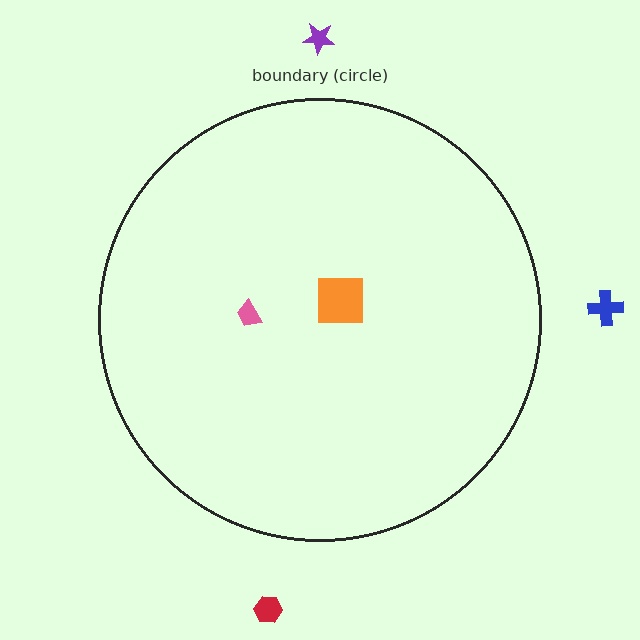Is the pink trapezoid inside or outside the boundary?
Inside.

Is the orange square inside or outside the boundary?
Inside.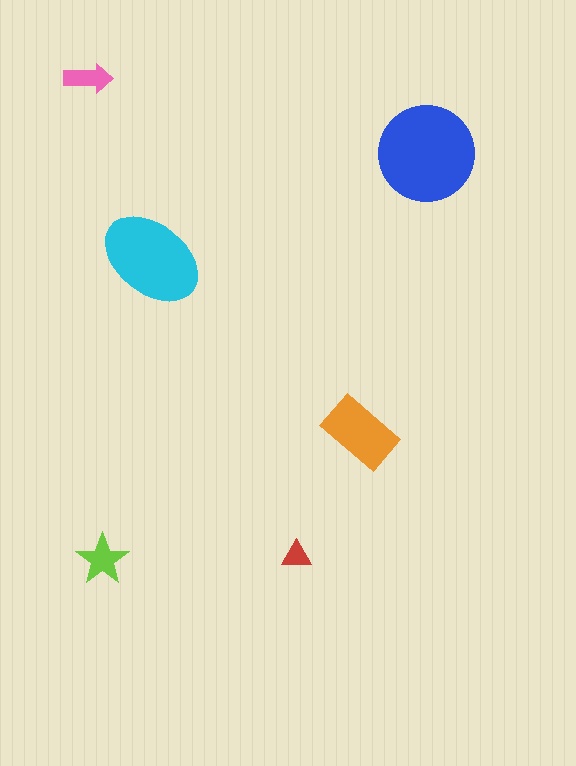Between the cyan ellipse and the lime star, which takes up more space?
The cyan ellipse.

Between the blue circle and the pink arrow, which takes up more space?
The blue circle.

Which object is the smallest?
The red triangle.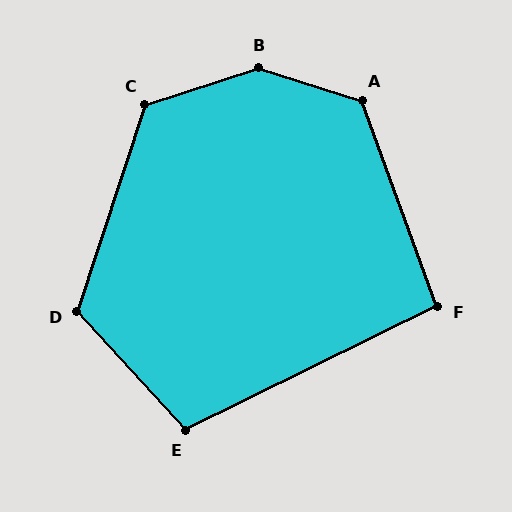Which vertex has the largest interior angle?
B, at approximately 145 degrees.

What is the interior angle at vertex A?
Approximately 128 degrees (obtuse).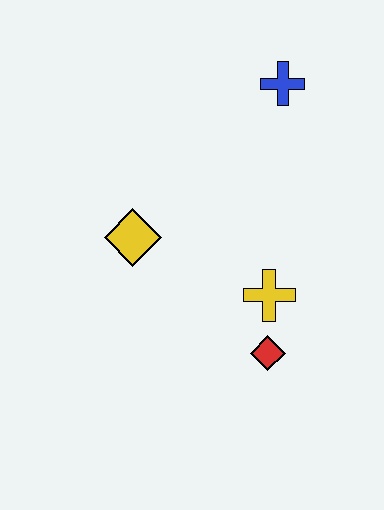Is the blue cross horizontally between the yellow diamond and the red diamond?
No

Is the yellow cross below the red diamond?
No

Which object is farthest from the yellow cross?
The blue cross is farthest from the yellow cross.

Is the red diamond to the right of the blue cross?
No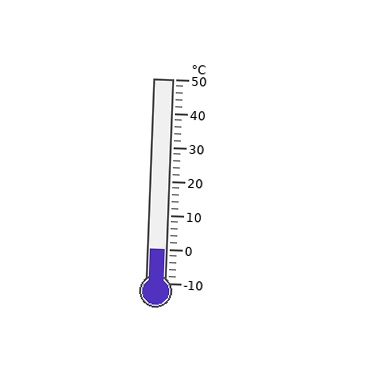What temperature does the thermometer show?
The thermometer shows approximately 0°C.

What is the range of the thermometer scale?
The thermometer scale ranges from -10°C to 50°C.